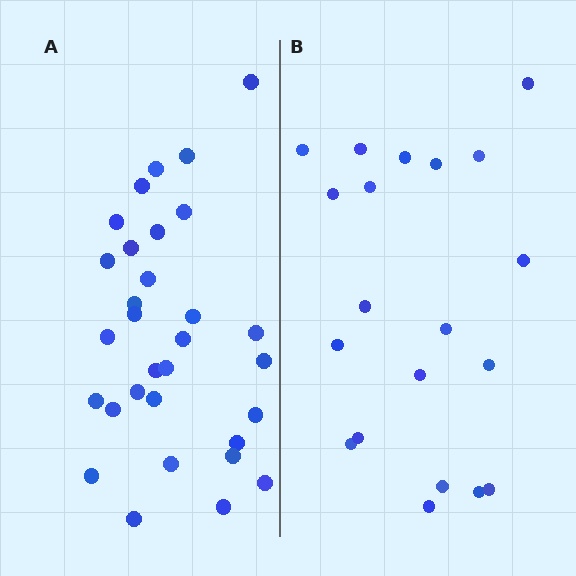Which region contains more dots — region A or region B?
Region A (the left region) has more dots.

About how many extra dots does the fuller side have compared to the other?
Region A has roughly 12 or so more dots than region B.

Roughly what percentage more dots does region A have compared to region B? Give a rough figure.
About 55% more.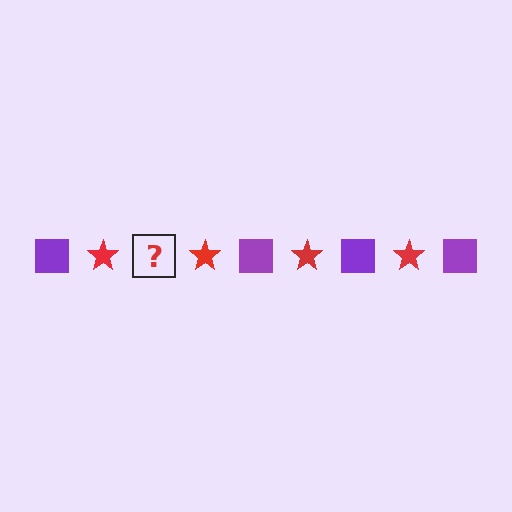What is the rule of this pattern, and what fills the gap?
The rule is that the pattern alternates between purple square and red star. The gap should be filled with a purple square.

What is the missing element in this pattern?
The missing element is a purple square.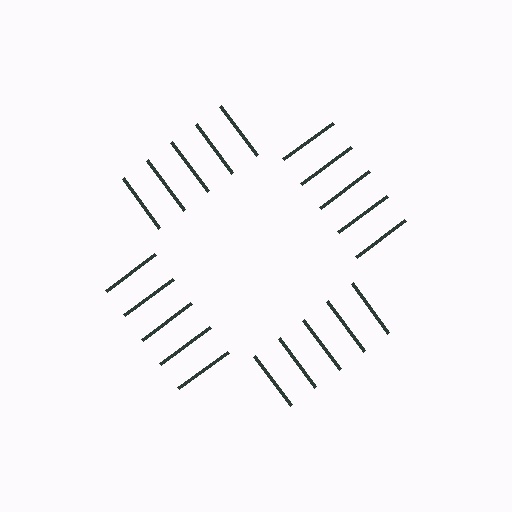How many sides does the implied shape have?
4 sides — the line-ends trace a square.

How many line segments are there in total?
20 — 5 along each of the 4 edges.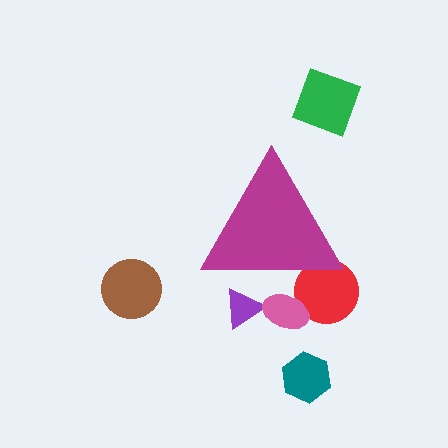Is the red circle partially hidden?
Yes, the red circle is partially hidden behind the magenta triangle.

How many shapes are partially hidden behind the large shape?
3 shapes are partially hidden.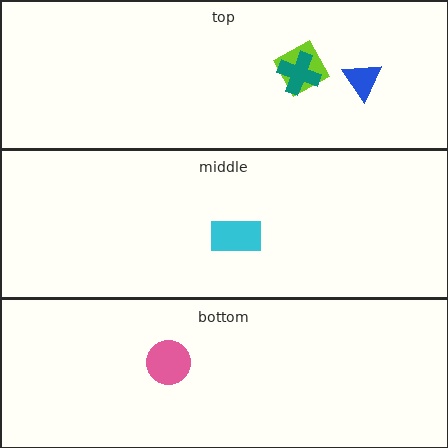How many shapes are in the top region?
3.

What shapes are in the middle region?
The cyan rectangle.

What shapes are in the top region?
The lime square, the teal cross, the blue triangle.